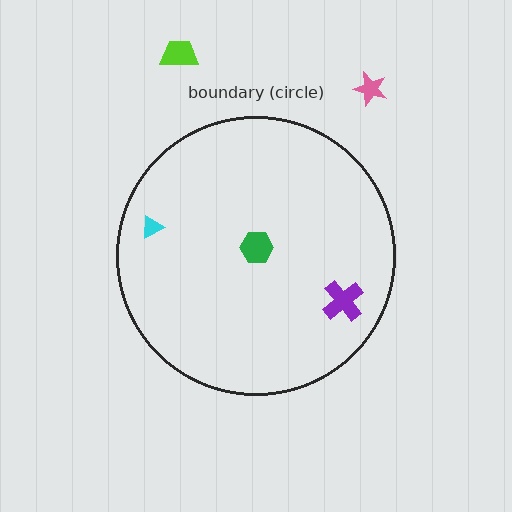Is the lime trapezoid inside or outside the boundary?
Outside.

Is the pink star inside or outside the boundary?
Outside.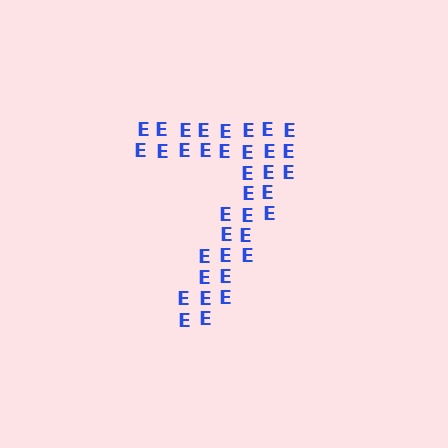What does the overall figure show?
The overall figure shows the digit 7.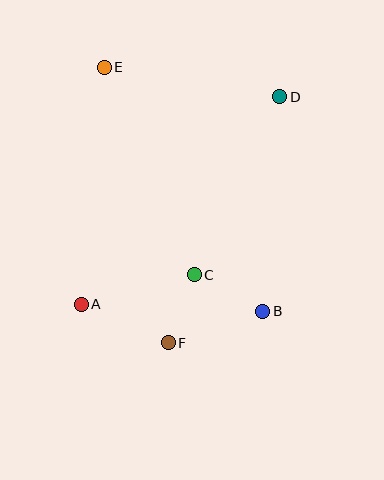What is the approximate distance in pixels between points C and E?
The distance between C and E is approximately 226 pixels.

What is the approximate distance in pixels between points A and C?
The distance between A and C is approximately 117 pixels.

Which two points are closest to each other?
Points C and F are closest to each other.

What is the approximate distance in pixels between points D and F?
The distance between D and F is approximately 270 pixels.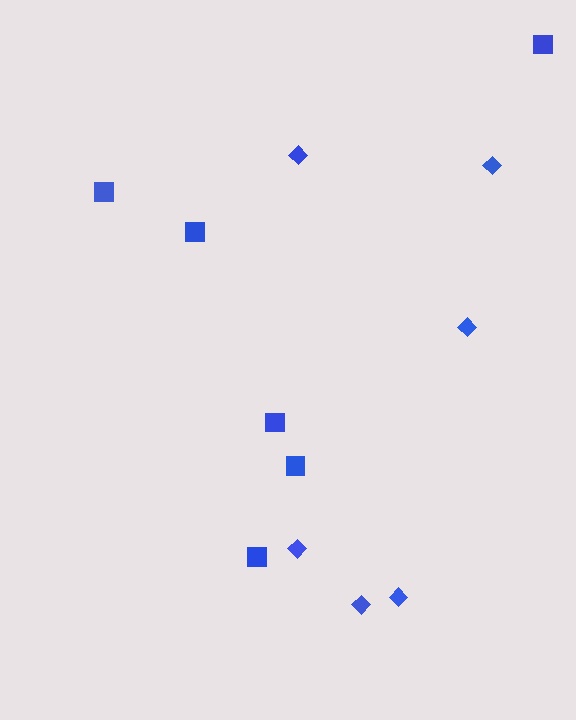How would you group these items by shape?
There are 2 groups: one group of diamonds (6) and one group of squares (6).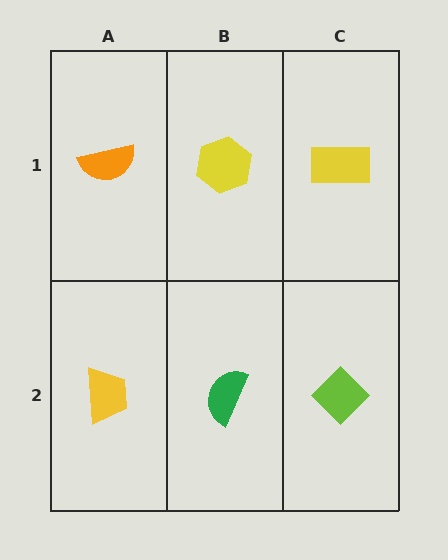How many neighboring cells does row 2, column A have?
2.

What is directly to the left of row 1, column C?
A yellow hexagon.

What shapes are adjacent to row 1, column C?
A lime diamond (row 2, column C), a yellow hexagon (row 1, column B).